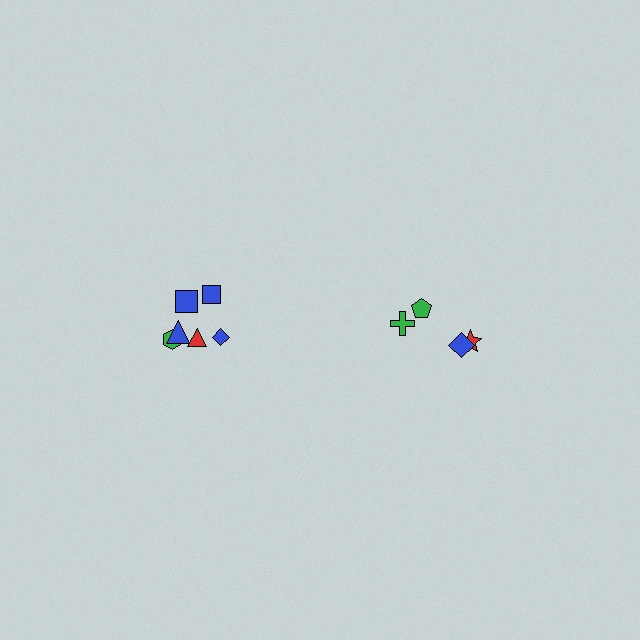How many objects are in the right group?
There are 4 objects.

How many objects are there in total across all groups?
There are 10 objects.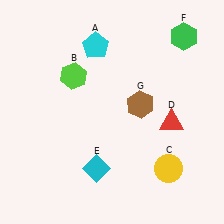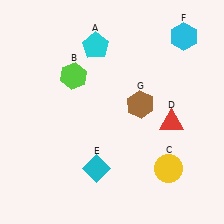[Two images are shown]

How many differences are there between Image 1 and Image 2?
There is 1 difference between the two images.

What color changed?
The hexagon (F) changed from green in Image 1 to cyan in Image 2.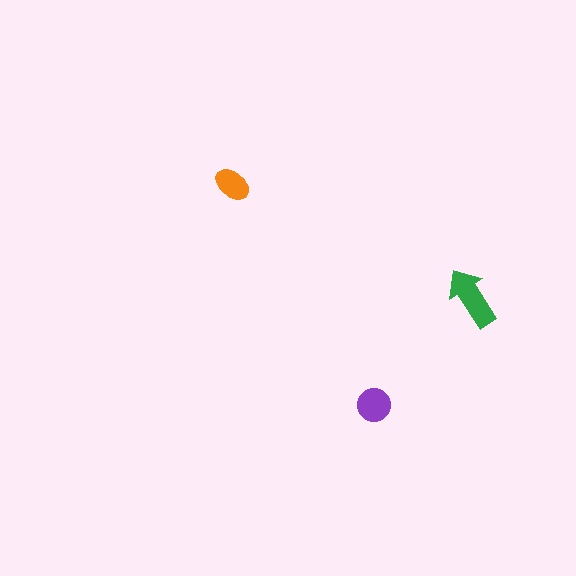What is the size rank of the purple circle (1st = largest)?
2nd.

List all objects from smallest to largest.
The orange ellipse, the purple circle, the green arrow.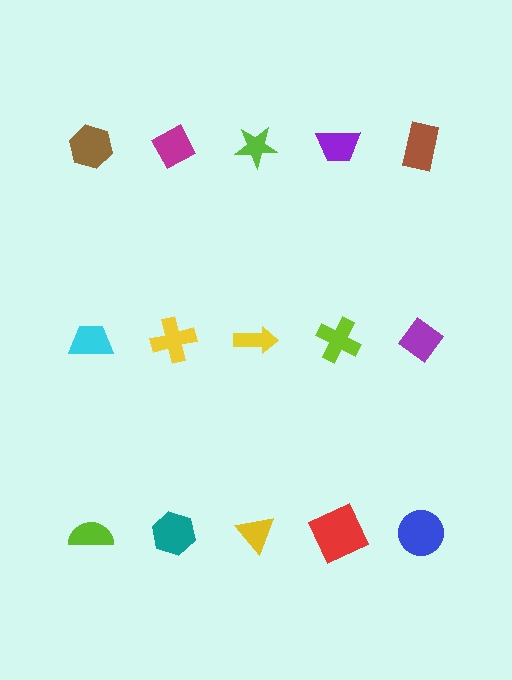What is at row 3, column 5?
A blue circle.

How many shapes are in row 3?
5 shapes.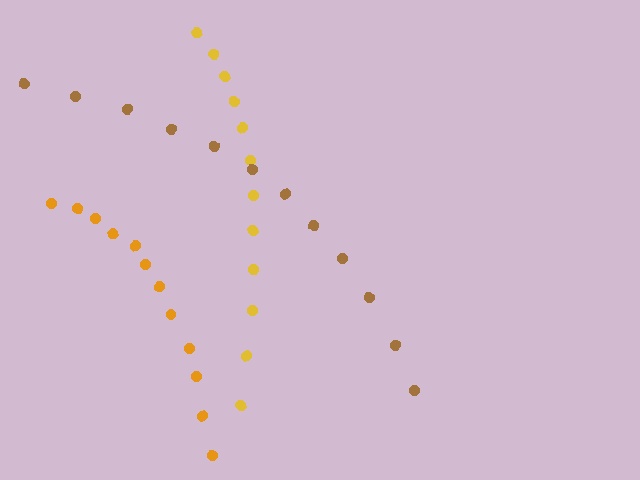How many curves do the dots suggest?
There are 3 distinct paths.